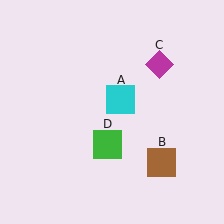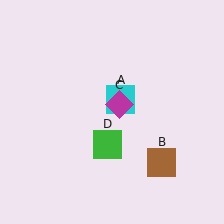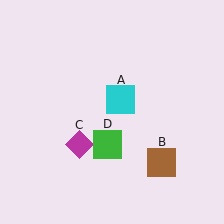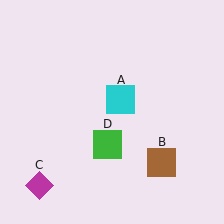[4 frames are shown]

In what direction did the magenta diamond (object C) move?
The magenta diamond (object C) moved down and to the left.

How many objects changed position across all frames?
1 object changed position: magenta diamond (object C).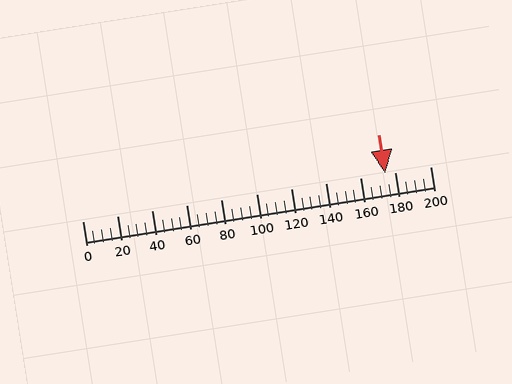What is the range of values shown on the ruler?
The ruler shows values from 0 to 200.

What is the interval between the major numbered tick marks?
The major tick marks are spaced 20 units apart.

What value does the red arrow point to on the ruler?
The red arrow points to approximately 174.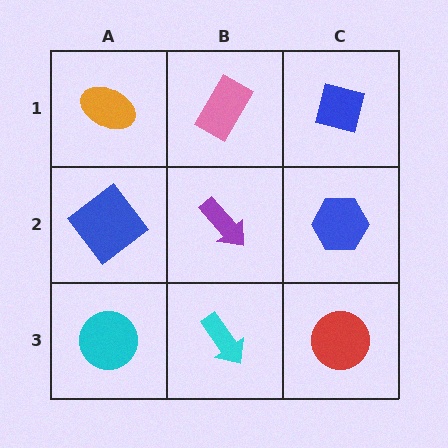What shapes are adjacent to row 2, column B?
A pink rectangle (row 1, column B), a cyan arrow (row 3, column B), a blue diamond (row 2, column A), a blue hexagon (row 2, column C).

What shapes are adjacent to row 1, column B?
A purple arrow (row 2, column B), an orange ellipse (row 1, column A), a blue square (row 1, column C).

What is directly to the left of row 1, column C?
A pink rectangle.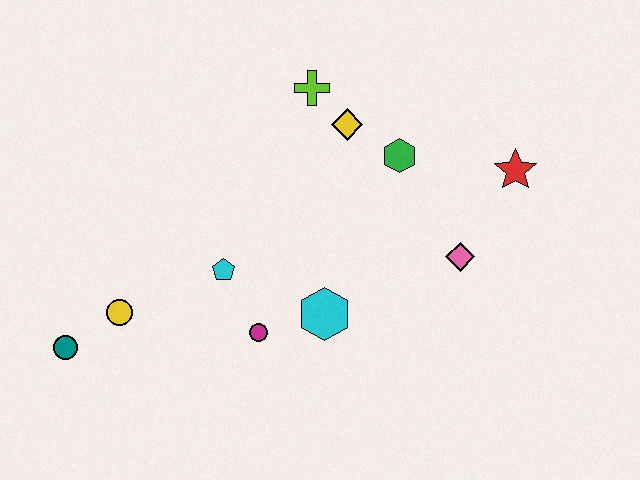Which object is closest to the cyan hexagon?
The magenta circle is closest to the cyan hexagon.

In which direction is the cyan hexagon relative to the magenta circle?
The cyan hexagon is to the right of the magenta circle.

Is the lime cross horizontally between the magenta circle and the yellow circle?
No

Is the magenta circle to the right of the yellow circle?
Yes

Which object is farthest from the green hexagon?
The teal circle is farthest from the green hexagon.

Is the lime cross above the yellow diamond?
Yes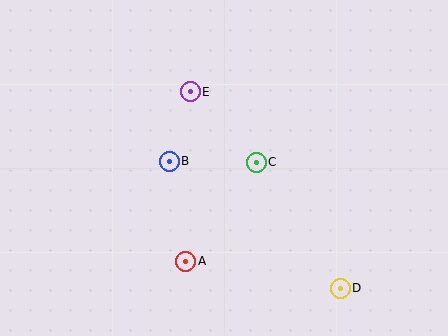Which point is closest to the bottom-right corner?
Point D is closest to the bottom-right corner.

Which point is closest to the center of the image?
Point C at (256, 162) is closest to the center.